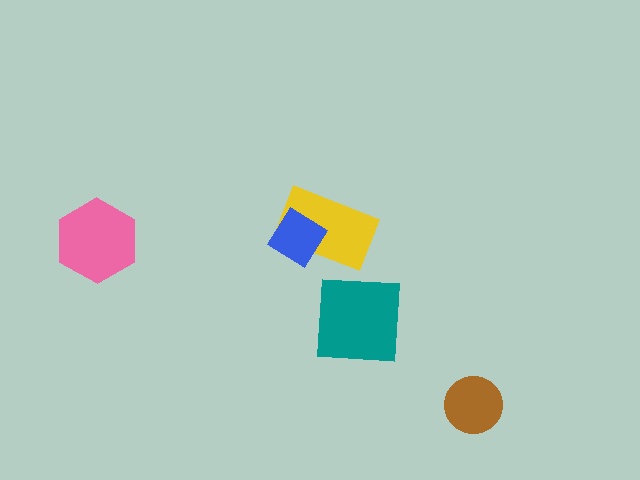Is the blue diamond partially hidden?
No, no other shape covers it.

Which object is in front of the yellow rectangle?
The blue diamond is in front of the yellow rectangle.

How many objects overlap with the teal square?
0 objects overlap with the teal square.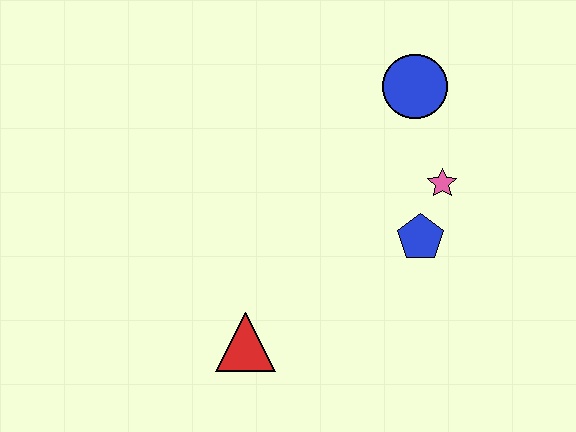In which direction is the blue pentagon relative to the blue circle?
The blue pentagon is below the blue circle.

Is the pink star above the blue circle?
No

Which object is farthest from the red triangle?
The blue circle is farthest from the red triangle.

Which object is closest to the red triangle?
The blue pentagon is closest to the red triangle.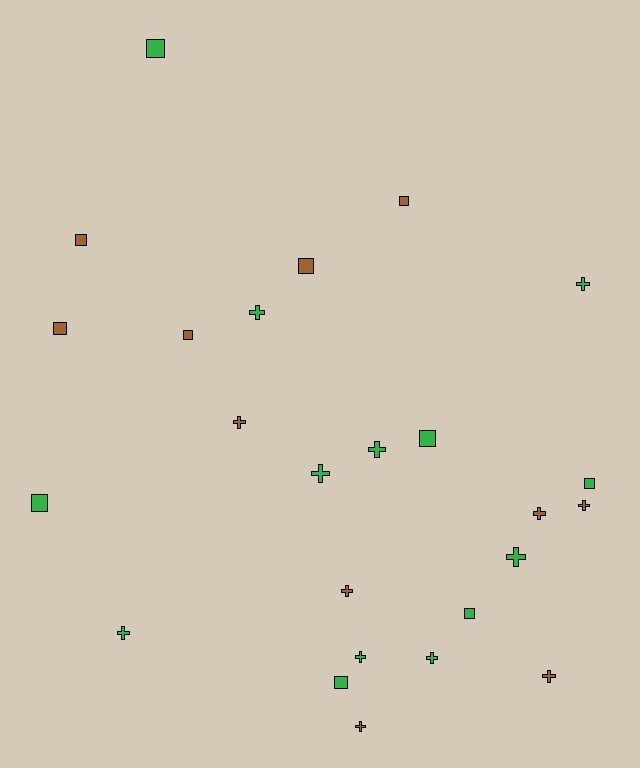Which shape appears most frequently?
Cross, with 14 objects.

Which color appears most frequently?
Green, with 14 objects.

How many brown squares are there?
There are 5 brown squares.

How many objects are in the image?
There are 25 objects.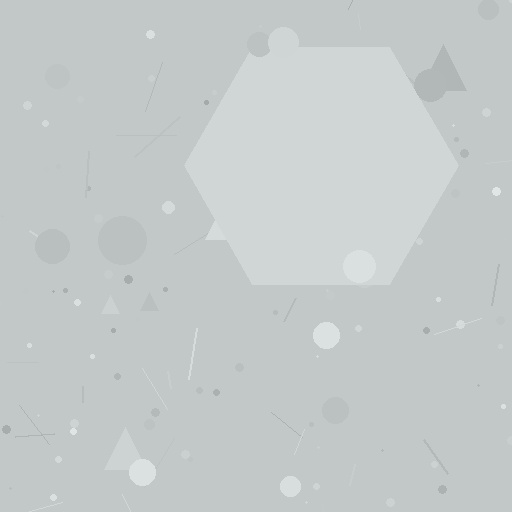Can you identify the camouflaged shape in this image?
The camouflaged shape is a hexagon.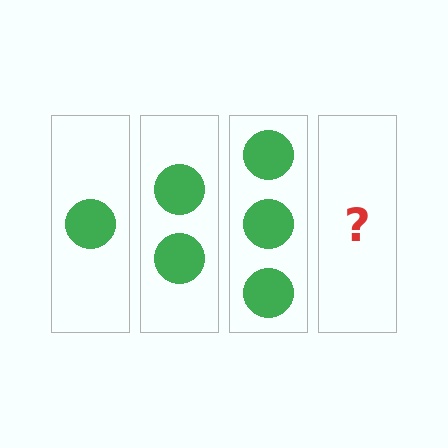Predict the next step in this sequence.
The next step is 4 circles.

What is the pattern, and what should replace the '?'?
The pattern is that each step adds one more circle. The '?' should be 4 circles.